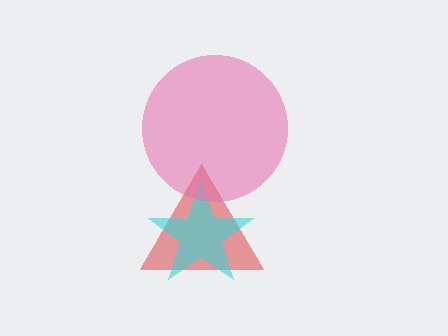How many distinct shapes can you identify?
There are 3 distinct shapes: a red triangle, a cyan star, a pink circle.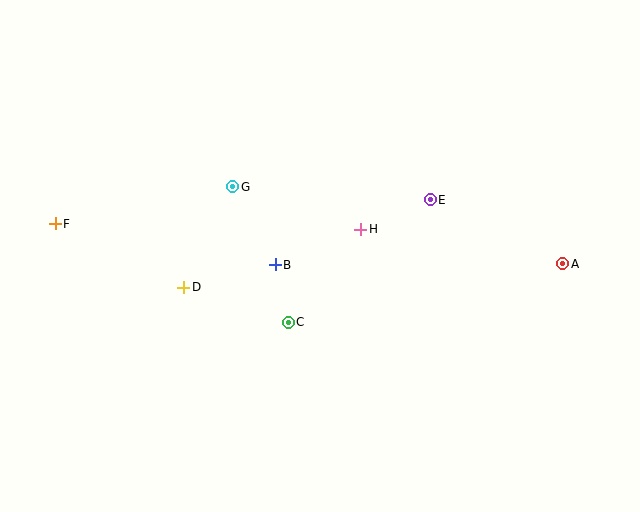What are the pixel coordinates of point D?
Point D is at (184, 287).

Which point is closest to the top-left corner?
Point F is closest to the top-left corner.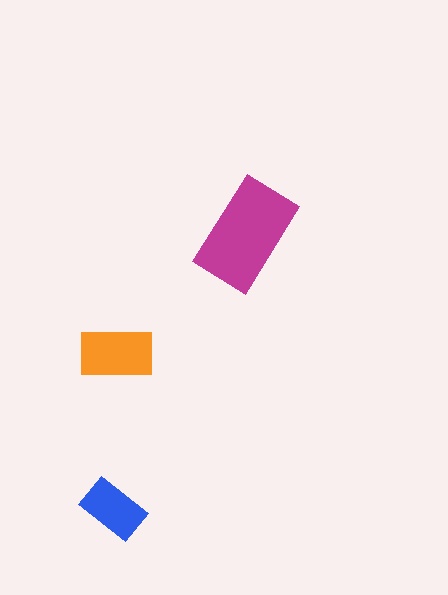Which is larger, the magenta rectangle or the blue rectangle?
The magenta one.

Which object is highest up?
The magenta rectangle is topmost.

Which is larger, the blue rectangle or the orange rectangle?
The orange one.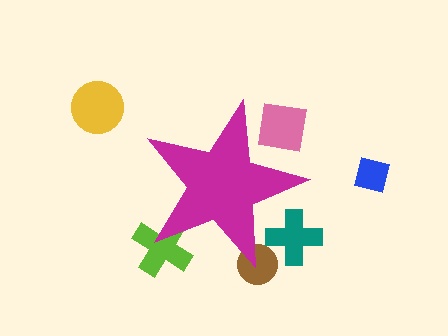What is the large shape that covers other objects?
A magenta star.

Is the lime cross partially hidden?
Yes, the lime cross is partially hidden behind the magenta star.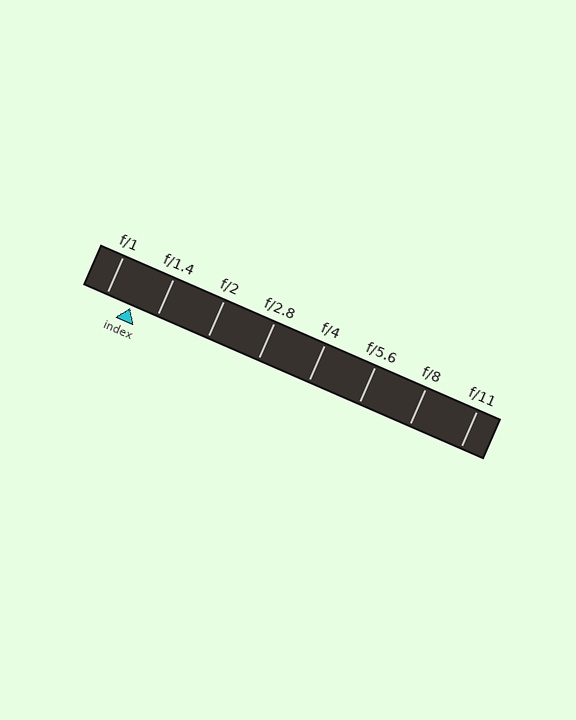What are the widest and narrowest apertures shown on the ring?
The widest aperture shown is f/1 and the narrowest is f/11.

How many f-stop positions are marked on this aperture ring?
There are 8 f-stop positions marked.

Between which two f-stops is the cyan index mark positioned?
The index mark is between f/1 and f/1.4.